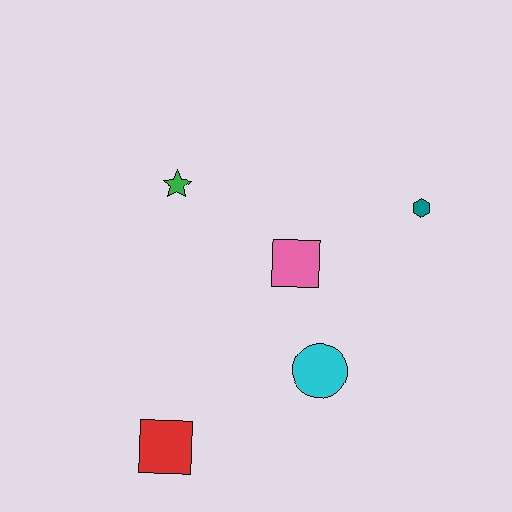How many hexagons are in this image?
There is 1 hexagon.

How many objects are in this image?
There are 5 objects.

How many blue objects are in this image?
There are no blue objects.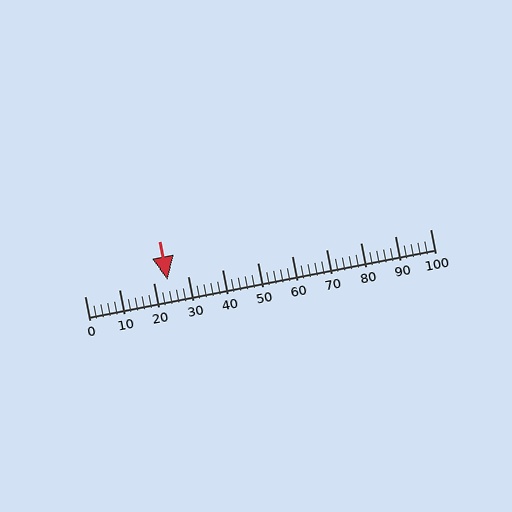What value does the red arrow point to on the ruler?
The red arrow points to approximately 24.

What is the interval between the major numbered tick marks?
The major tick marks are spaced 10 units apart.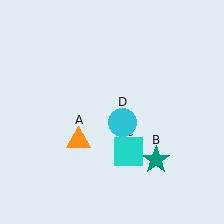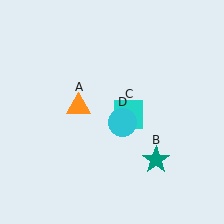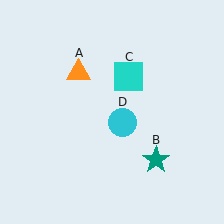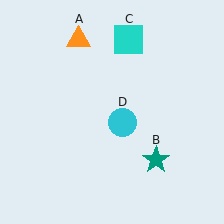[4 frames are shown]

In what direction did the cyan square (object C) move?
The cyan square (object C) moved up.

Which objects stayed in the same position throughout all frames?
Teal star (object B) and cyan circle (object D) remained stationary.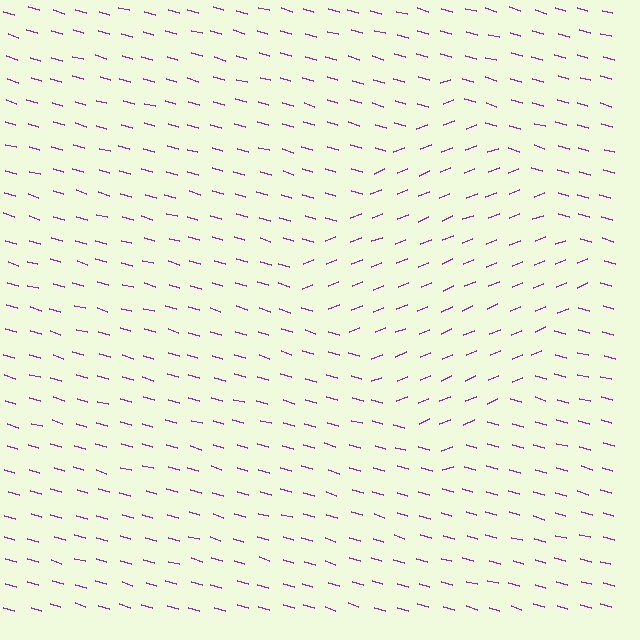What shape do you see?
I see a diamond.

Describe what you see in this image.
The image is filled with small purple line segments. A diamond region in the image has lines oriented differently from the surrounding lines, creating a visible texture boundary.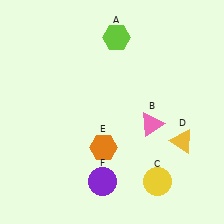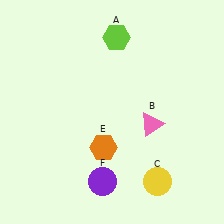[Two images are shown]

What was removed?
The yellow triangle (D) was removed in Image 2.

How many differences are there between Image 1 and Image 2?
There is 1 difference between the two images.